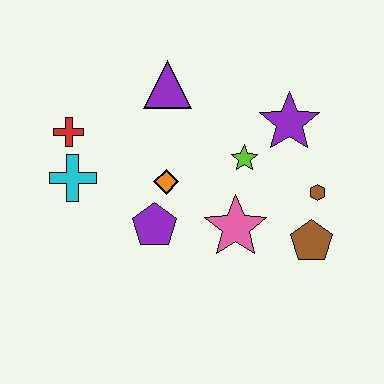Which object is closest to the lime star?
The purple star is closest to the lime star.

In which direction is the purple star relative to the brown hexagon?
The purple star is above the brown hexagon.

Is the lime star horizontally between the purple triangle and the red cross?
No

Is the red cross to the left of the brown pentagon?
Yes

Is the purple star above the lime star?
Yes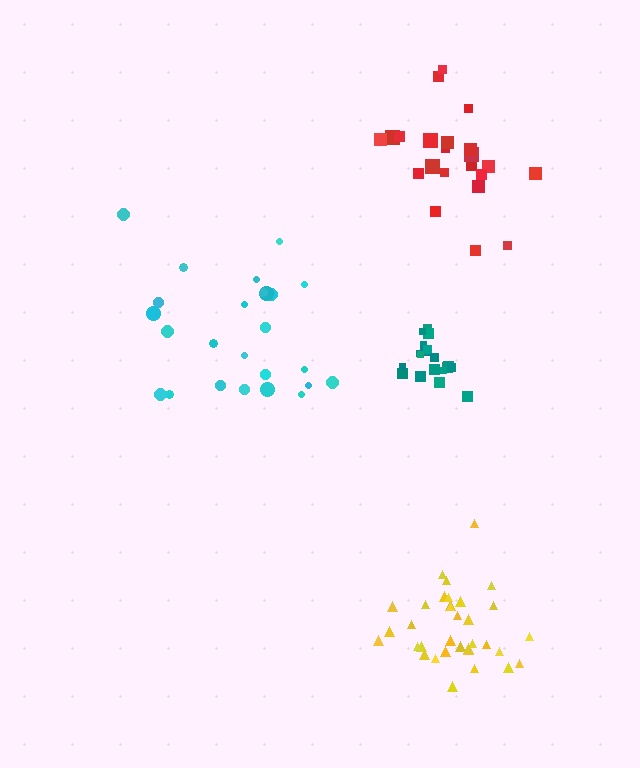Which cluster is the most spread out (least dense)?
Cyan.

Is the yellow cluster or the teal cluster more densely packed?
Teal.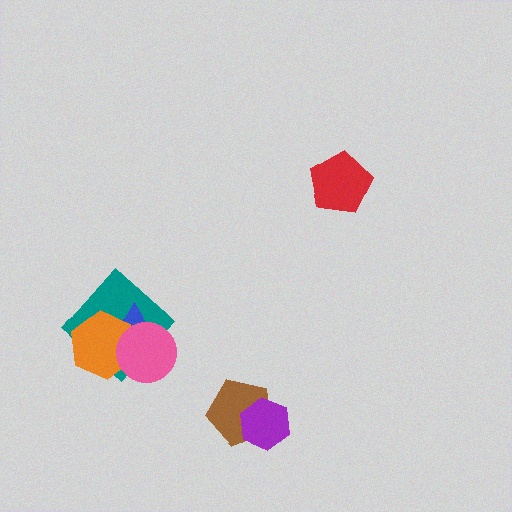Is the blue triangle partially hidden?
Yes, it is partially covered by another shape.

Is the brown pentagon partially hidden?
Yes, it is partially covered by another shape.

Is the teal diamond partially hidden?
Yes, it is partially covered by another shape.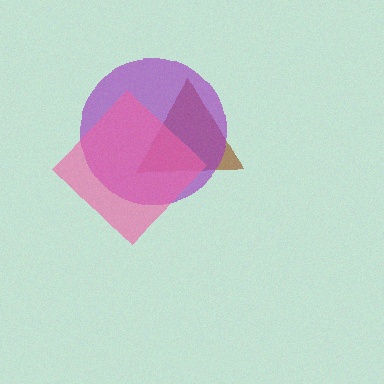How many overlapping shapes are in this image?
There are 3 overlapping shapes in the image.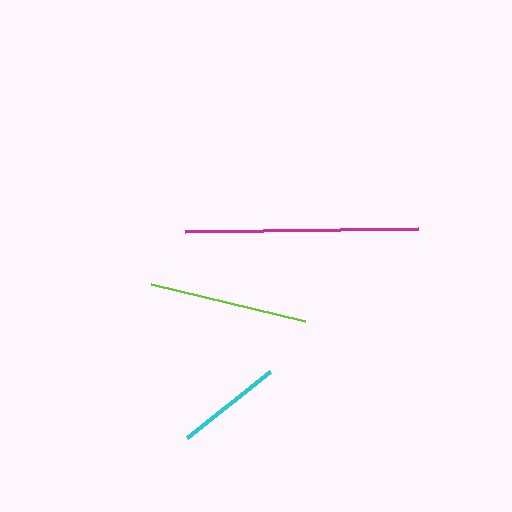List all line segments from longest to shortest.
From longest to shortest: magenta, lime, cyan.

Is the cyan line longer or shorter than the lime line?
The lime line is longer than the cyan line.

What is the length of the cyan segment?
The cyan segment is approximately 106 pixels long.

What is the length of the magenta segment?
The magenta segment is approximately 233 pixels long.